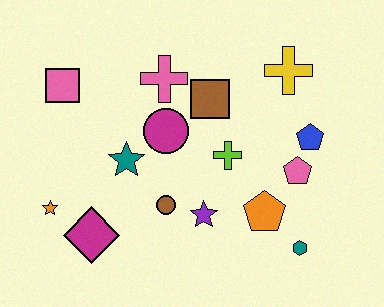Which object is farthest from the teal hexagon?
The pink square is farthest from the teal hexagon.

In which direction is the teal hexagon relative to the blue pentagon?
The teal hexagon is below the blue pentagon.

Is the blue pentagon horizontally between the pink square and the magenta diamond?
No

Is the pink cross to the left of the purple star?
Yes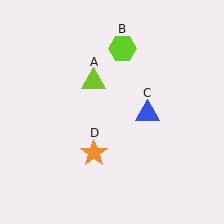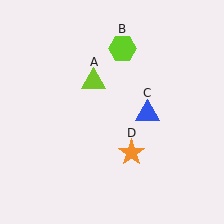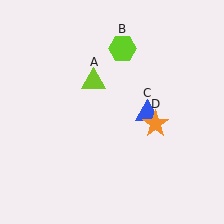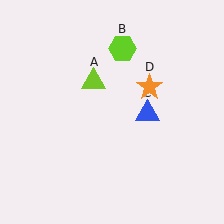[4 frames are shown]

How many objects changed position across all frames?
1 object changed position: orange star (object D).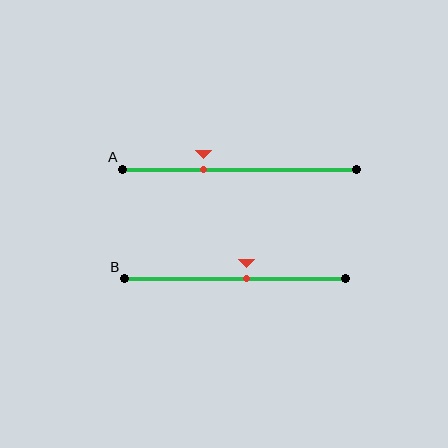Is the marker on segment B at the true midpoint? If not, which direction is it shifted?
No, the marker on segment B is shifted to the right by about 5% of the segment length.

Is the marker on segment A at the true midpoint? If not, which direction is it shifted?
No, the marker on segment A is shifted to the left by about 15% of the segment length.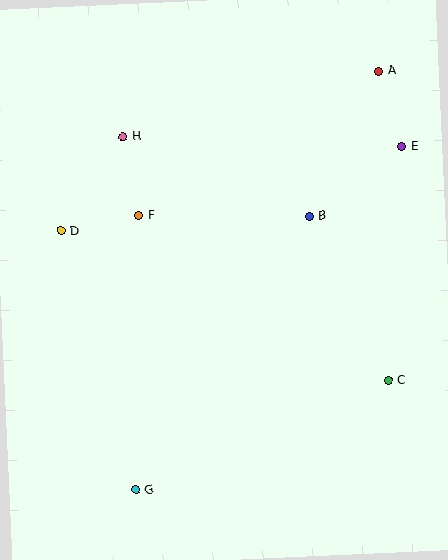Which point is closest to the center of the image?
Point B at (310, 216) is closest to the center.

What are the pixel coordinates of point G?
Point G is at (136, 490).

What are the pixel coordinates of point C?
Point C is at (388, 380).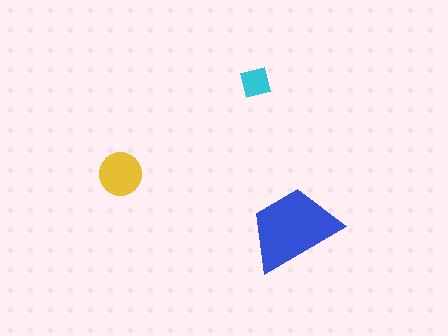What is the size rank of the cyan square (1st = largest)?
3rd.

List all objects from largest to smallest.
The blue trapezoid, the yellow circle, the cyan square.